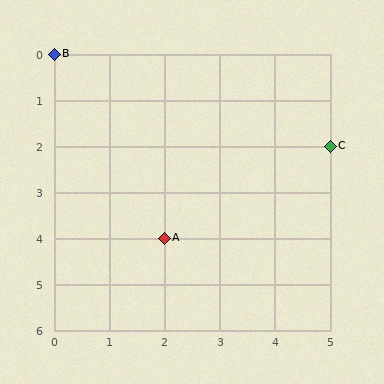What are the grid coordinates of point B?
Point B is at grid coordinates (0, 0).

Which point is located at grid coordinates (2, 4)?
Point A is at (2, 4).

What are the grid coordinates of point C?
Point C is at grid coordinates (5, 2).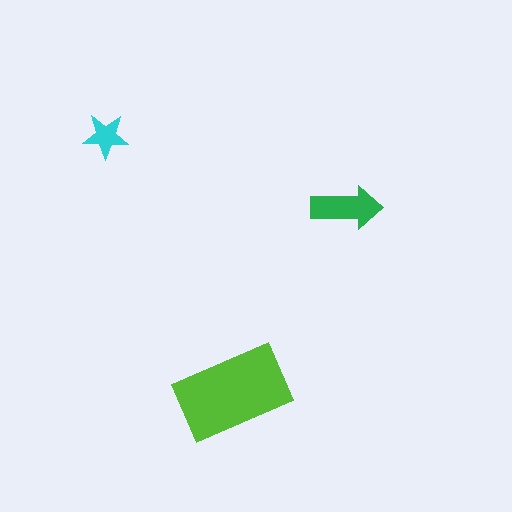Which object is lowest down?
The lime rectangle is bottommost.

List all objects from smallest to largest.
The cyan star, the green arrow, the lime rectangle.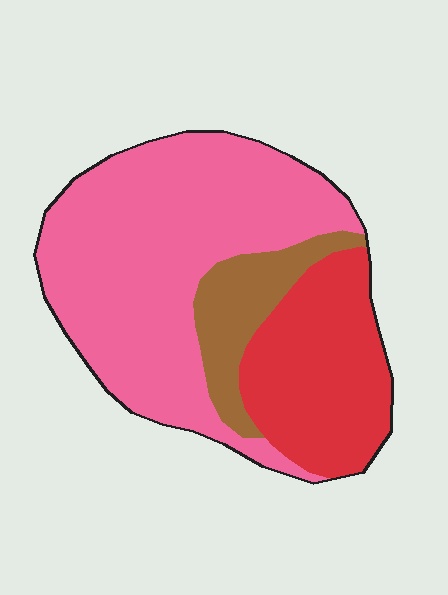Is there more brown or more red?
Red.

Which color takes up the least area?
Brown, at roughly 15%.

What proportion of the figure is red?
Red covers 28% of the figure.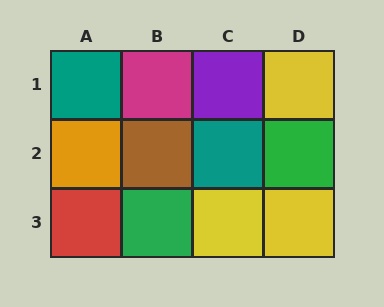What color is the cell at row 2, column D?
Green.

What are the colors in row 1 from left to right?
Teal, magenta, purple, yellow.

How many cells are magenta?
1 cell is magenta.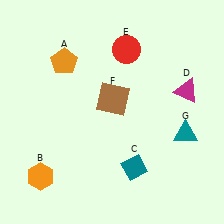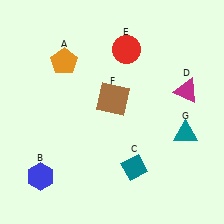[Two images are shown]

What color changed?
The hexagon (B) changed from orange in Image 1 to blue in Image 2.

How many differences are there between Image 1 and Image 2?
There is 1 difference between the two images.